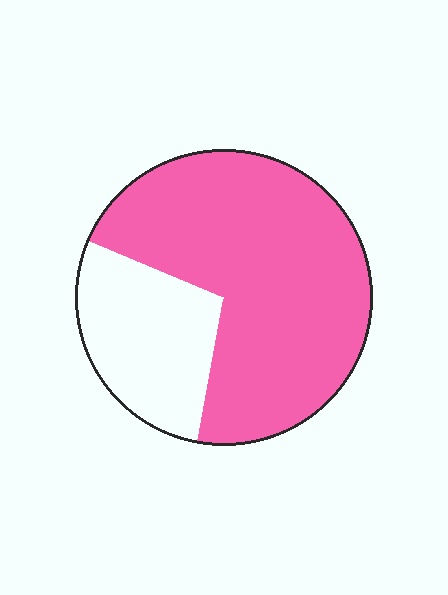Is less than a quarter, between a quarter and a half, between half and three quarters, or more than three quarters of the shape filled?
Between half and three quarters.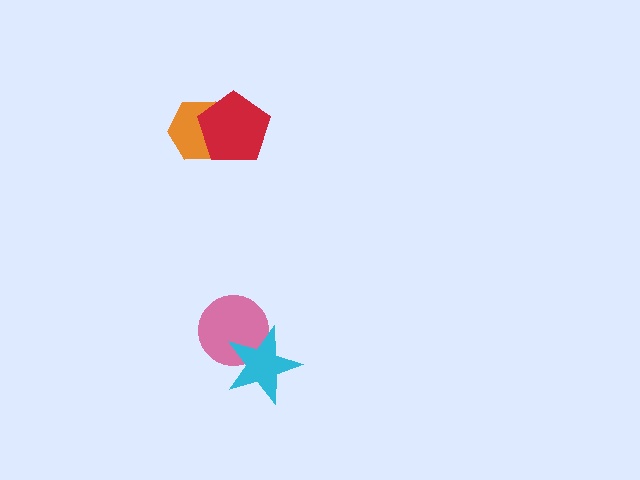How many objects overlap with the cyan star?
1 object overlaps with the cyan star.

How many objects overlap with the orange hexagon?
1 object overlaps with the orange hexagon.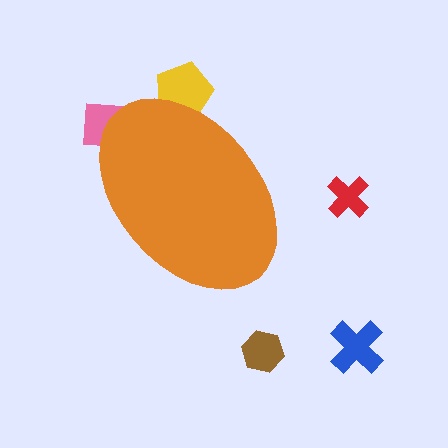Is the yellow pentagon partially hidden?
Yes, the yellow pentagon is partially hidden behind the orange ellipse.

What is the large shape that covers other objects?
An orange ellipse.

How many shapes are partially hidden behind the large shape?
2 shapes are partially hidden.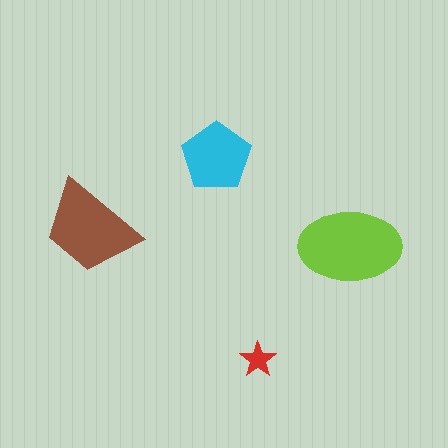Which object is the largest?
The lime ellipse.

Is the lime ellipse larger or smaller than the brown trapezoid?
Larger.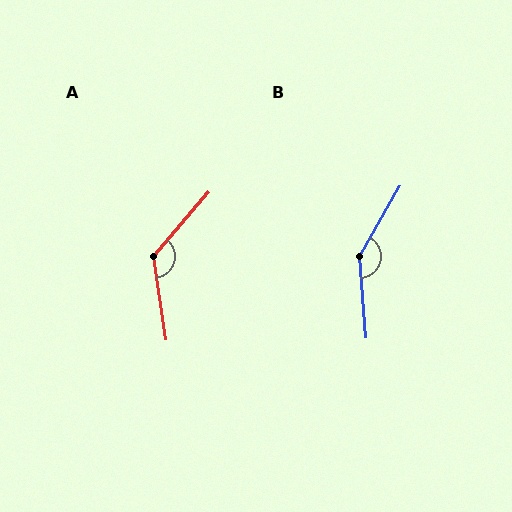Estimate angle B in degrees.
Approximately 146 degrees.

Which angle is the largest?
B, at approximately 146 degrees.